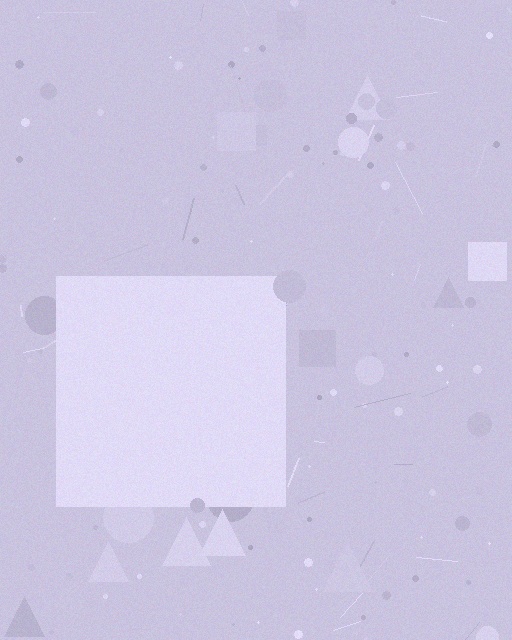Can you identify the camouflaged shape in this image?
The camouflaged shape is a square.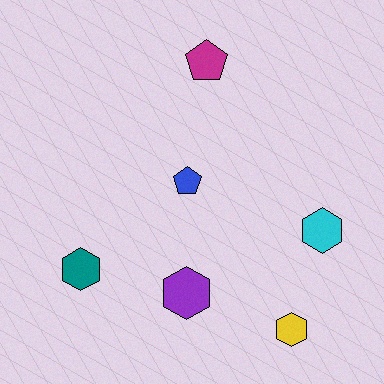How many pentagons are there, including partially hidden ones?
There are 2 pentagons.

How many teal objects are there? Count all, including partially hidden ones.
There is 1 teal object.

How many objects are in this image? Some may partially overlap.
There are 6 objects.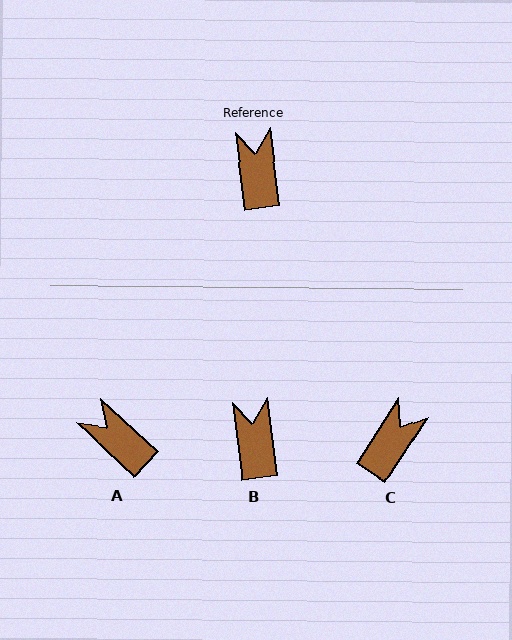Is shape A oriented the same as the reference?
No, it is off by about 39 degrees.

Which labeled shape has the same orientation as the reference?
B.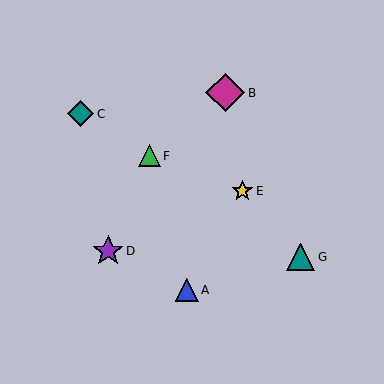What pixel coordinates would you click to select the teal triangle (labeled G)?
Click at (301, 257) to select the teal triangle G.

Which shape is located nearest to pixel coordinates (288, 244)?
The teal triangle (labeled G) at (301, 257) is nearest to that location.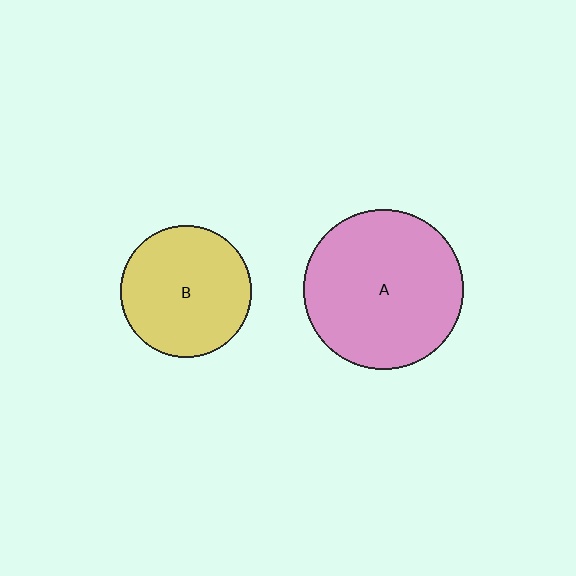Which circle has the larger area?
Circle A (pink).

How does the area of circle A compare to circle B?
Approximately 1.5 times.